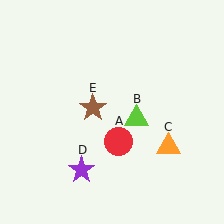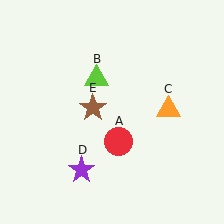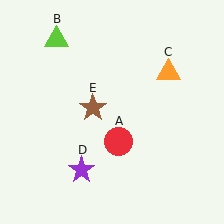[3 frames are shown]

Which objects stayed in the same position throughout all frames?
Red circle (object A) and purple star (object D) and brown star (object E) remained stationary.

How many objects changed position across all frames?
2 objects changed position: lime triangle (object B), orange triangle (object C).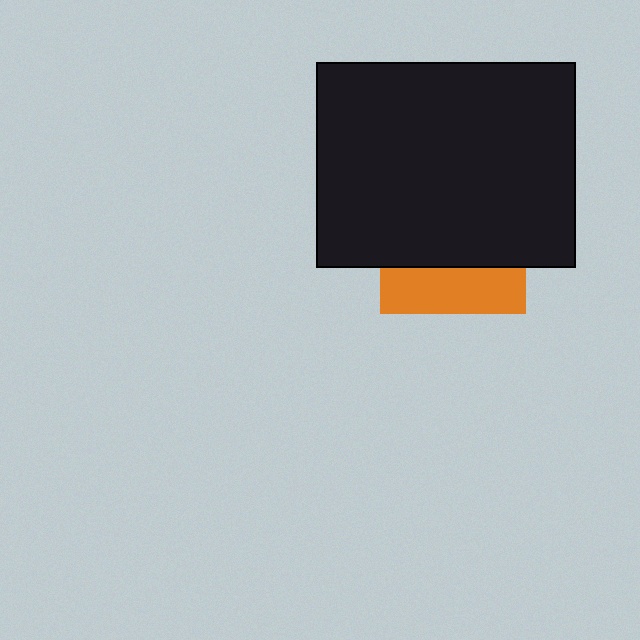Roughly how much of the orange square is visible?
A small part of it is visible (roughly 32%).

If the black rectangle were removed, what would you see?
You would see the complete orange square.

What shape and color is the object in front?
The object in front is a black rectangle.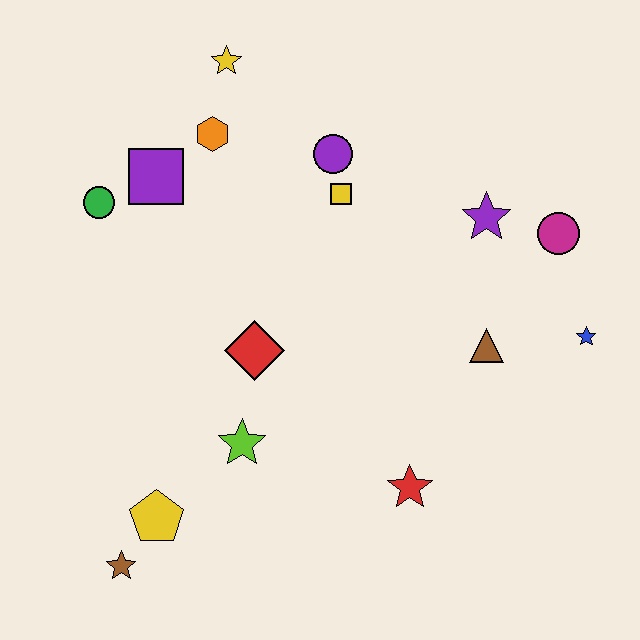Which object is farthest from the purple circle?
The brown star is farthest from the purple circle.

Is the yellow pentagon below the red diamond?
Yes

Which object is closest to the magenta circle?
The purple star is closest to the magenta circle.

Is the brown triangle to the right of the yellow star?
Yes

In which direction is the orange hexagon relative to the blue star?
The orange hexagon is to the left of the blue star.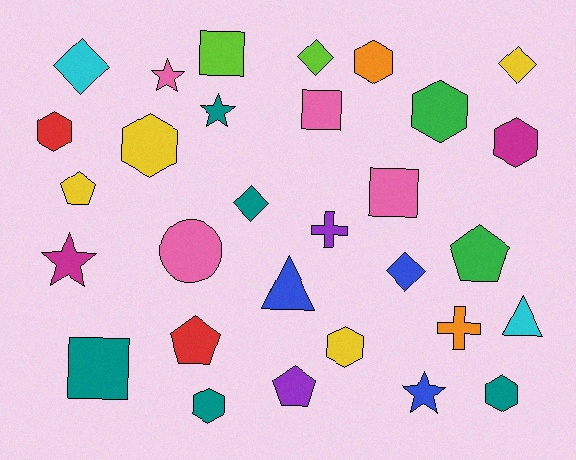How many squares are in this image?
There are 4 squares.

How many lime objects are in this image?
There are 2 lime objects.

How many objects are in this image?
There are 30 objects.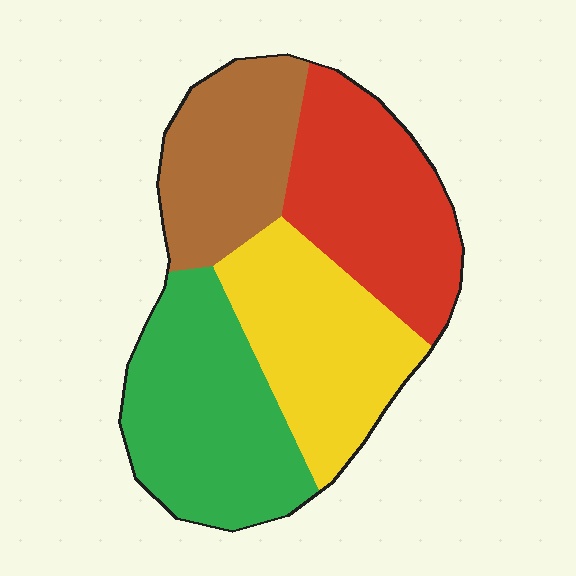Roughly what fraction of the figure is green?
Green takes up about one quarter (1/4) of the figure.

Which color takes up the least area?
Brown, at roughly 20%.